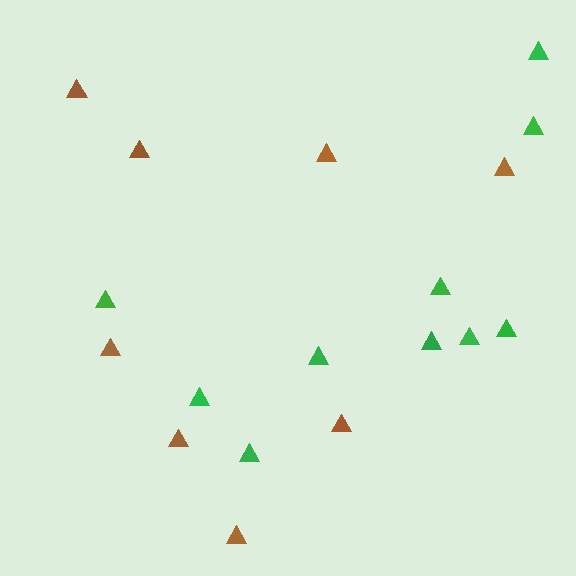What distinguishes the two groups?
There are 2 groups: one group of brown triangles (8) and one group of green triangles (10).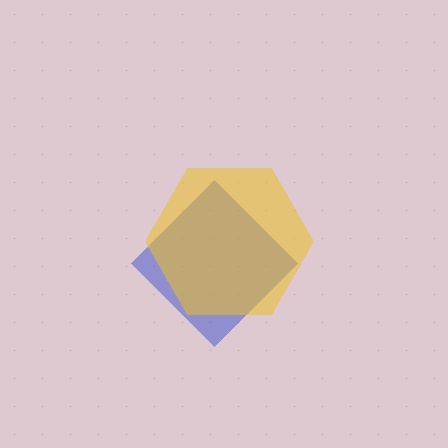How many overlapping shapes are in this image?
There are 2 overlapping shapes in the image.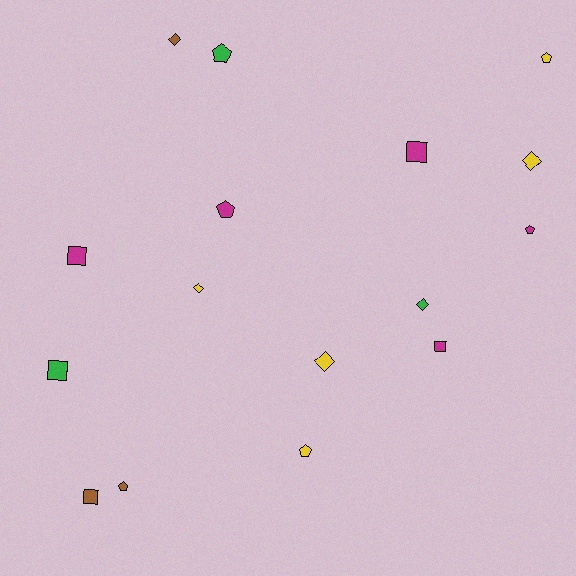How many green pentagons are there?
There is 1 green pentagon.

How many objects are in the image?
There are 16 objects.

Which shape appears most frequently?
Pentagon, with 6 objects.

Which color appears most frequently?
Yellow, with 5 objects.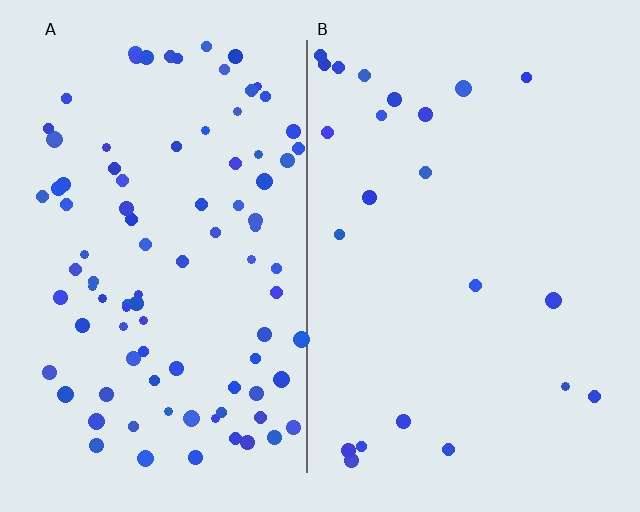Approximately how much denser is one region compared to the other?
Approximately 4.2× — region A over region B.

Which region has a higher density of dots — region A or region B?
A (the left).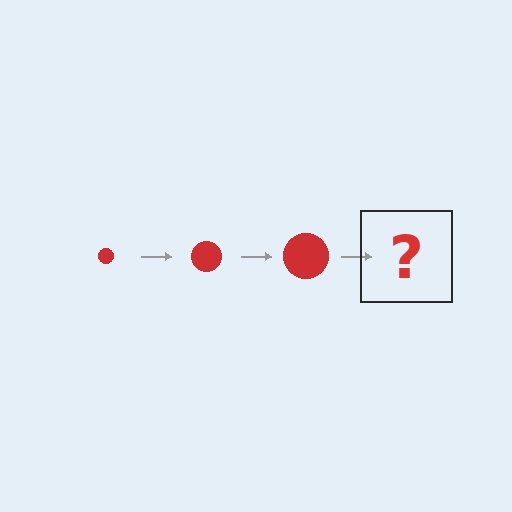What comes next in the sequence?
The next element should be a red circle, larger than the previous one.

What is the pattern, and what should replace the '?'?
The pattern is that the circle gets progressively larger each step. The '?' should be a red circle, larger than the previous one.